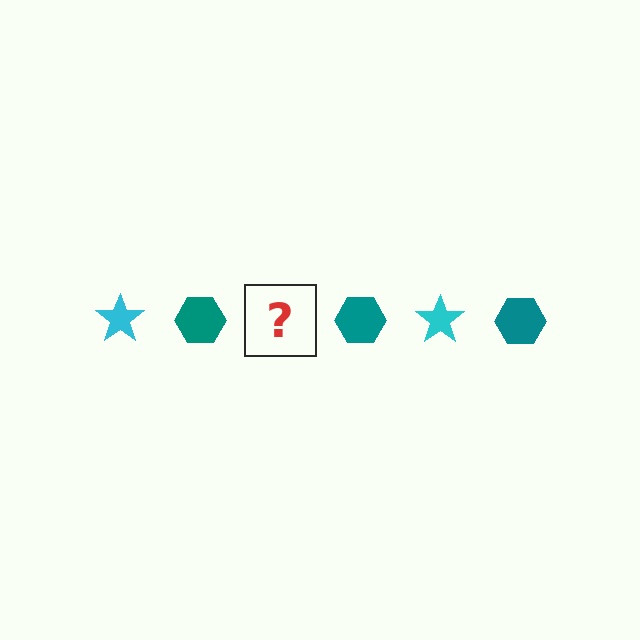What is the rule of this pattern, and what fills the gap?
The rule is that the pattern alternates between cyan star and teal hexagon. The gap should be filled with a cyan star.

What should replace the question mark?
The question mark should be replaced with a cyan star.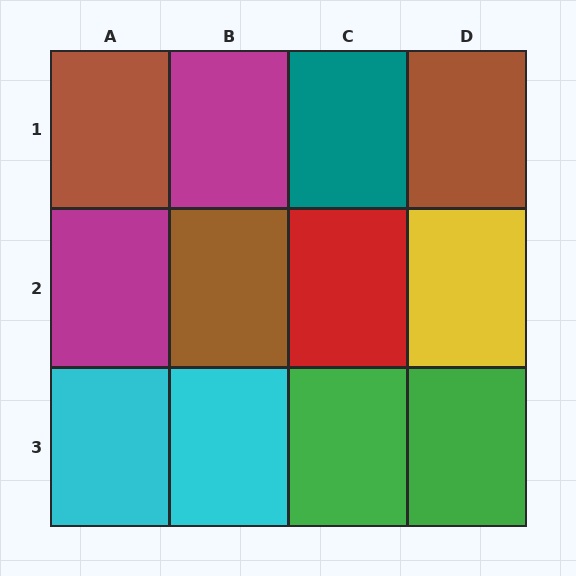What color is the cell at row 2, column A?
Magenta.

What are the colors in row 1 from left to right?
Brown, magenta, teal, brown.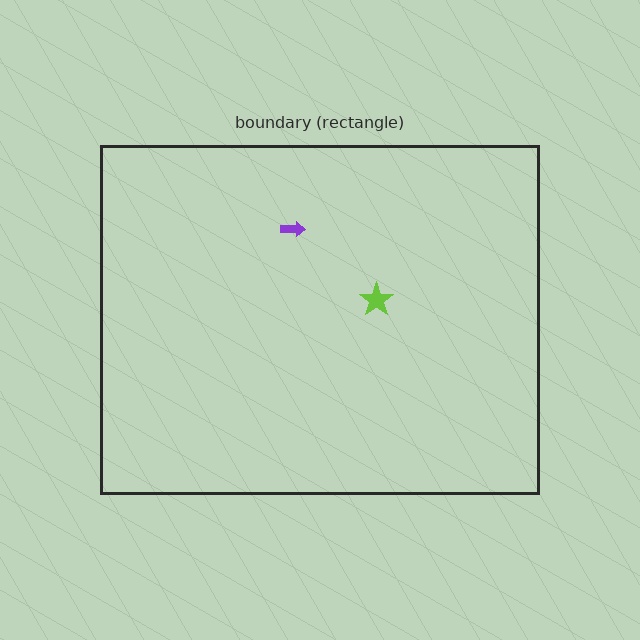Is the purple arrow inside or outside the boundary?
Inside.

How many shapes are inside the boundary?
2 inside, 0 outside.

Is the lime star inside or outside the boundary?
Inside.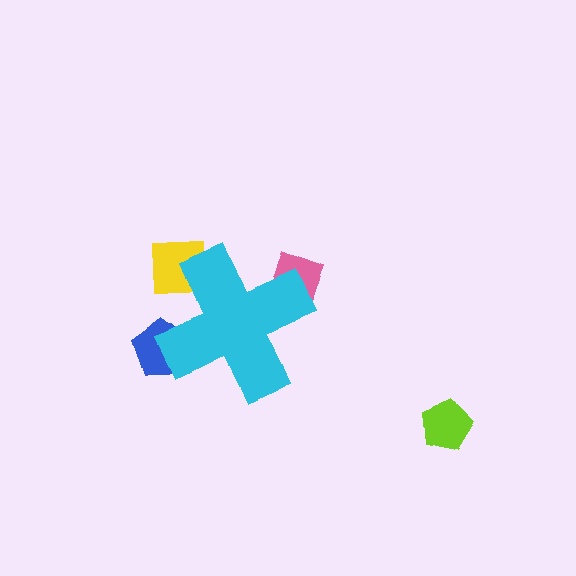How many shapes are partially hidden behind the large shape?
3 shapes are partially hidden.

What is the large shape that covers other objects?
A cyan cross.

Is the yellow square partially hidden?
Yes, the yellow square is partially hidden behind the cyan cross.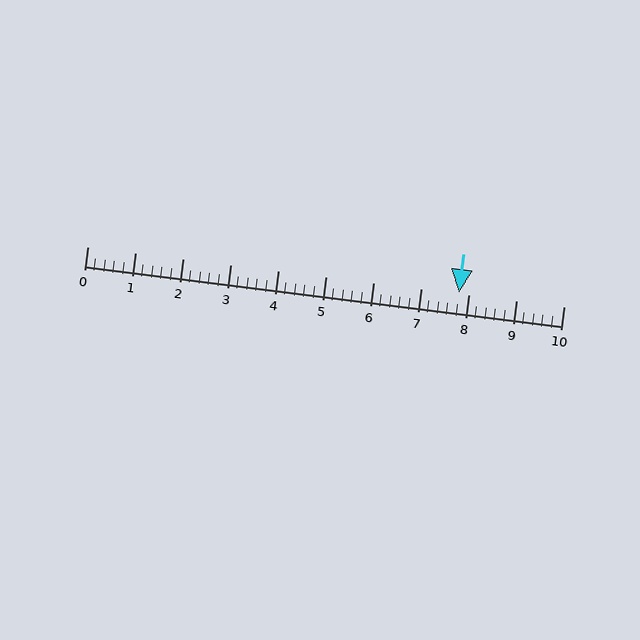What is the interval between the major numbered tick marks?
The major tick marks are spaced 1 units apart.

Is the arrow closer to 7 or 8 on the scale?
The arrow is closer to 8.